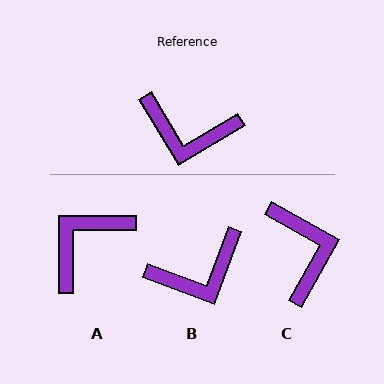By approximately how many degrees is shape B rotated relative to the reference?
Approximately 38 degrees counter-clockwise.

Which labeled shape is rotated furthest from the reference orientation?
A, about 121 degrees away.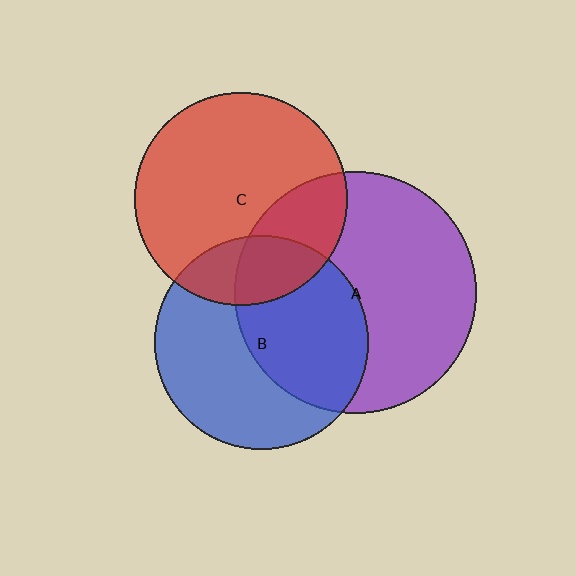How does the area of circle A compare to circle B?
Approximately 1.3 times.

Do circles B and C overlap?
Yes.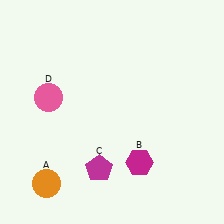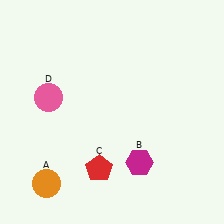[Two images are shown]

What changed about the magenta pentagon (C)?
In Image 1, C is magenta. In Image 2, it changed to red.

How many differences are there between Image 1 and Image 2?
There is 1 difference between the two images.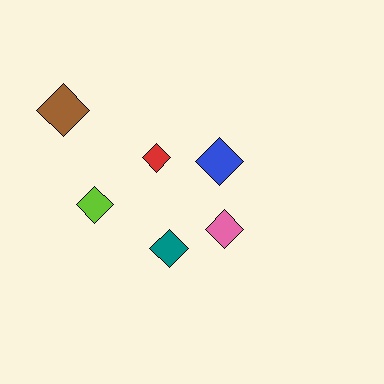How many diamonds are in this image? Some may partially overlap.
There are 6 diamonds.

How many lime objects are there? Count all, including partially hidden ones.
There is 1 lime object.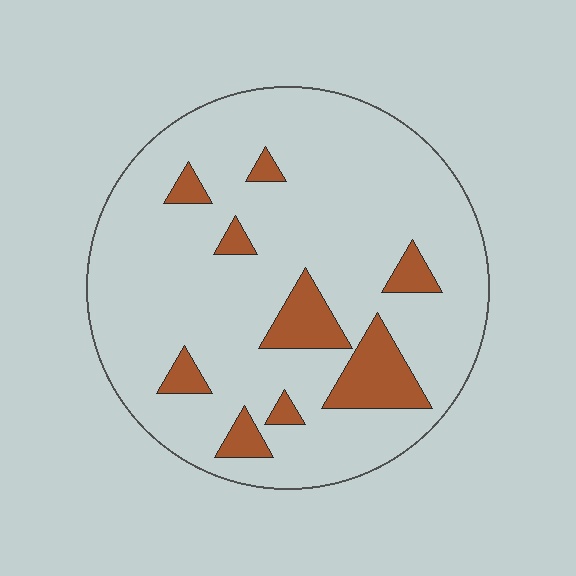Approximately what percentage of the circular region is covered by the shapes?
Approximately 15%.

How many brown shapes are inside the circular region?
9.